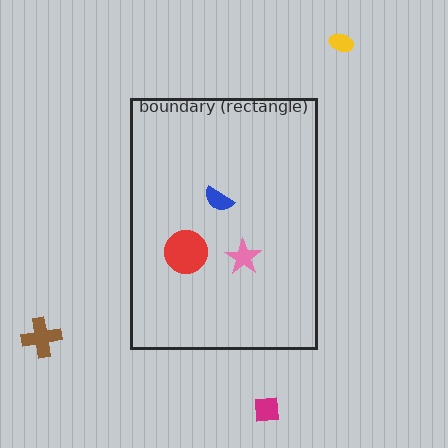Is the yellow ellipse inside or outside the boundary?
Outside.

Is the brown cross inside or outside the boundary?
Outside.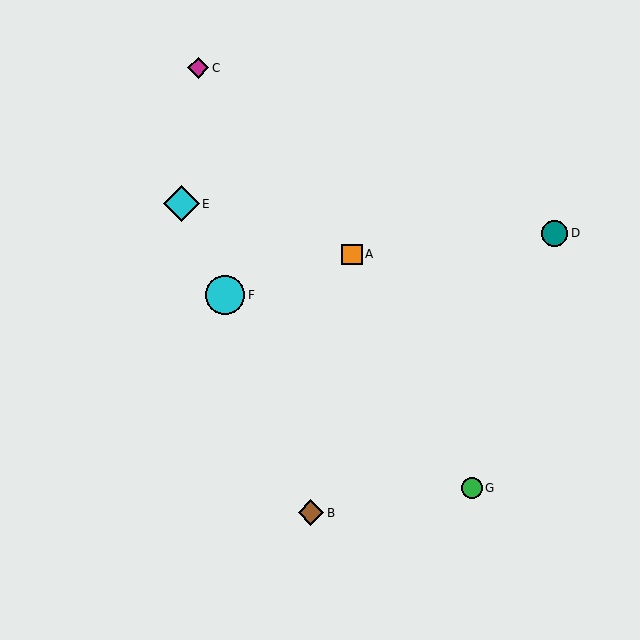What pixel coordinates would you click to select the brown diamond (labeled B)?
Click at (311, 513) to select the brown diamond B.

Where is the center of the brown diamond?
The center of the brown diamond is at (311, 513).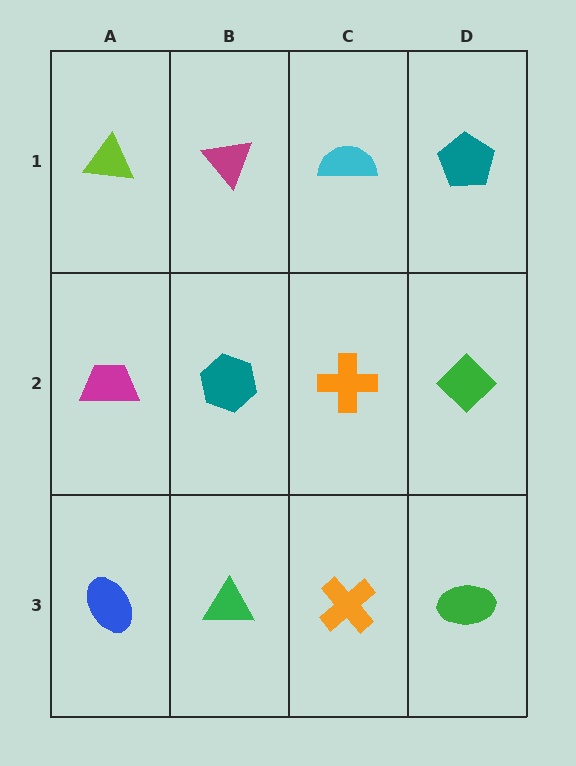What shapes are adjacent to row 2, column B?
A magenta triangle (row 1, column B), a green triangle (row 3, column B), a magenta trapezoid (row 2, column A), an orange cross (row 2, column C).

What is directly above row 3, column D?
A green diamond.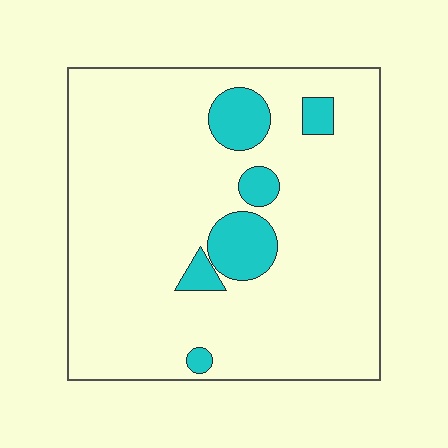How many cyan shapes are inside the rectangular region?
6.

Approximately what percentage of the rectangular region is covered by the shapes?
Approximately 10%.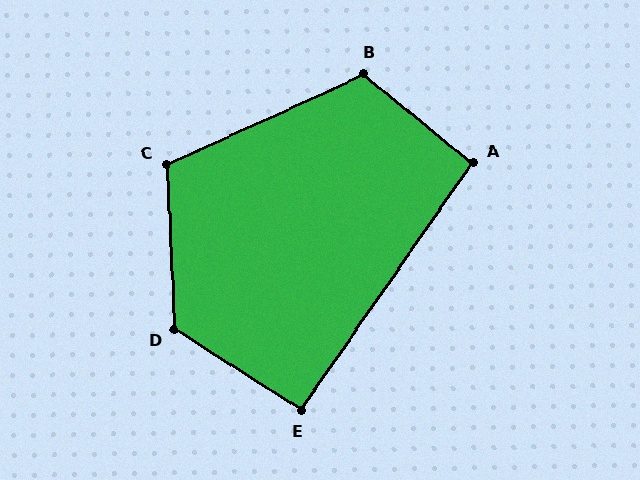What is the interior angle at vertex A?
Approximately 94 degrees (approximately right).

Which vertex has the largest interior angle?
D, at approximately 125 degrees.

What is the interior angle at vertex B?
Approximately 117 degrees (obtuse).